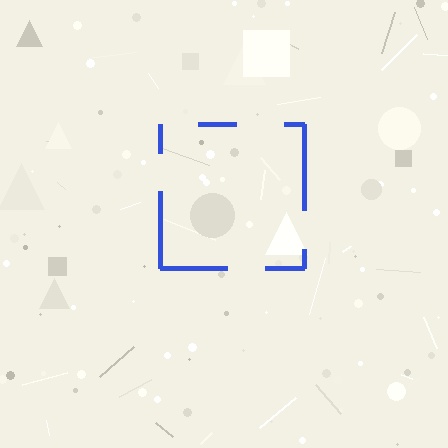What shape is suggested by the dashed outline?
The dashed outline suggests a square.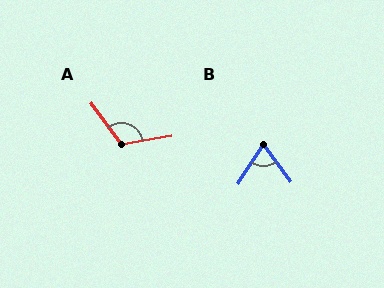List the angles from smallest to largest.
B (70°), A (117°).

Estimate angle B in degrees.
Approximately 70 degrees.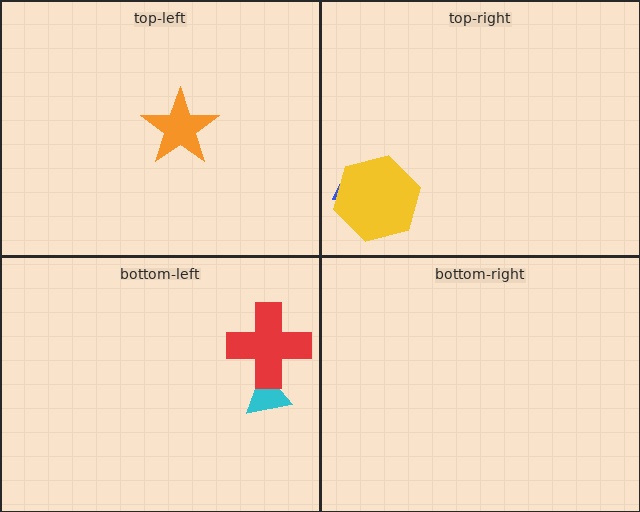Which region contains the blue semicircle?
The top-right region.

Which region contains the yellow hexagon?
The top-right region.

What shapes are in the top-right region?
The blue semicircle, the yellow hexagon.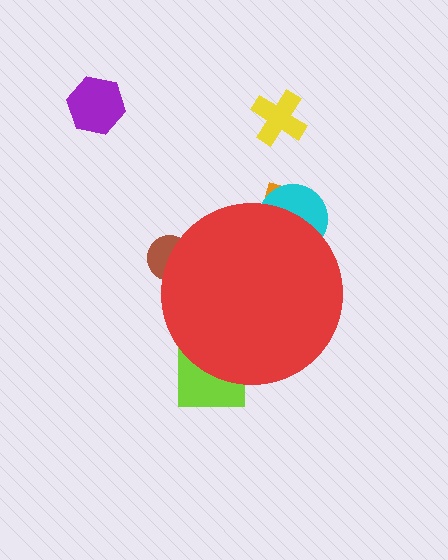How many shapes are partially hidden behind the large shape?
4 shapes are partially hidden.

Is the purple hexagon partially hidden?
No, the purple hexagon is fully visible.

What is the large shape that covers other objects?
A red circle.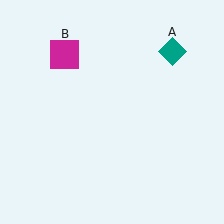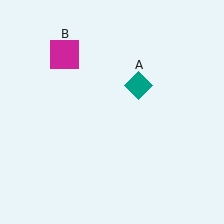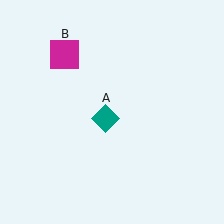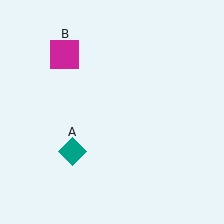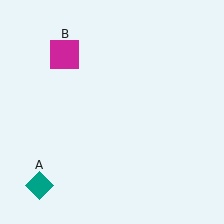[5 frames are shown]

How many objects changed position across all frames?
1 object changed position: teal diamond (object A).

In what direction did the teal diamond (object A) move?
The teal diamond (object A) moved down and to the left.